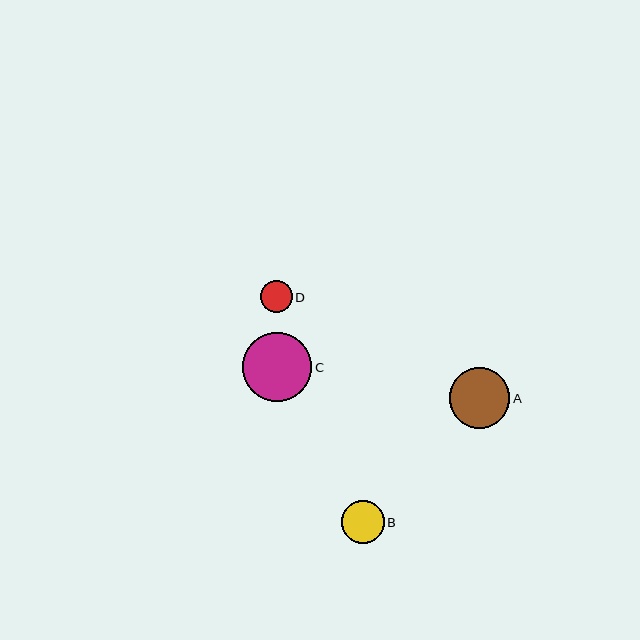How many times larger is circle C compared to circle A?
Circle C is approximately 1.2 times the size of circle A.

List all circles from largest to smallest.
From largest to smallest: C, A, B, D.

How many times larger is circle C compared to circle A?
Circle C is approximately 1.2 times the size of circle A.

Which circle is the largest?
Circle C is the largest with a size of approximately 70 pixels.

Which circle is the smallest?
Circle D is the smallest with a size of approximately 32 pixels.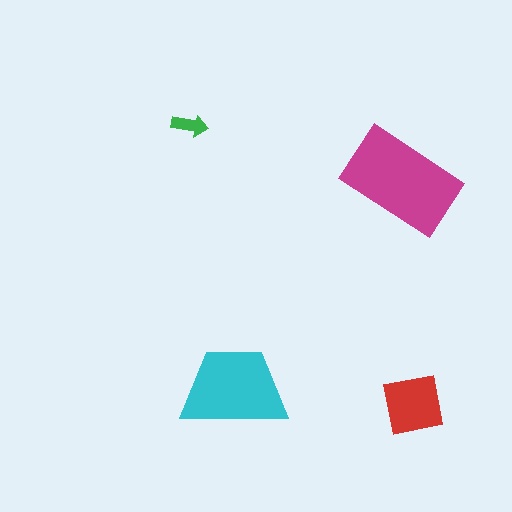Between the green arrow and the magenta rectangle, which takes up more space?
The magenta rectangle.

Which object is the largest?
The magenta rectangle.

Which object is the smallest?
The green arrow.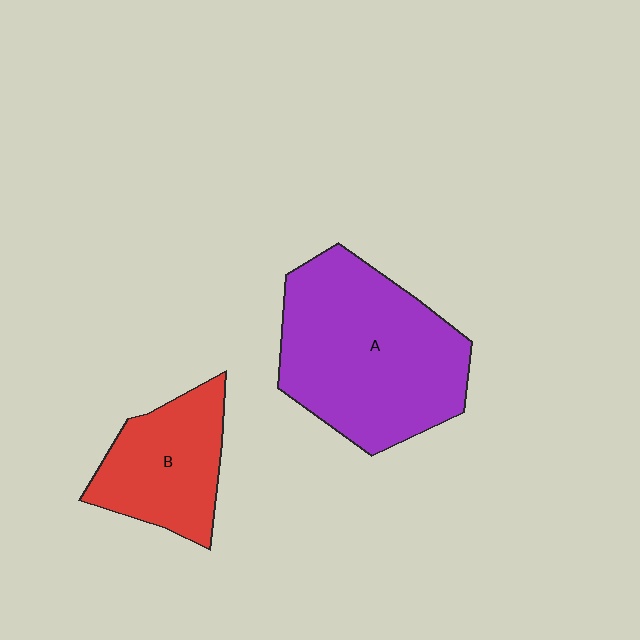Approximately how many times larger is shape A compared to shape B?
Approximately 1.9 times.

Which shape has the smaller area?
Shape B (red).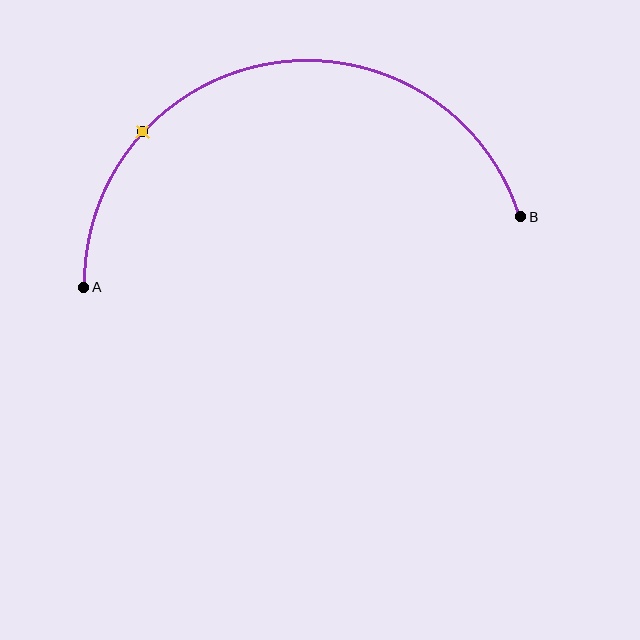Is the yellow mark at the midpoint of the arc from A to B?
No. The yellow mark lies on the arc but is closer to endpoint A. The arc midpoint would be at the point on the curve equidistant along the arc from both A and B.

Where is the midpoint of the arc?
The arc midpoint is the point on the curve farthest from the straight line joining A and B. It sits above that line.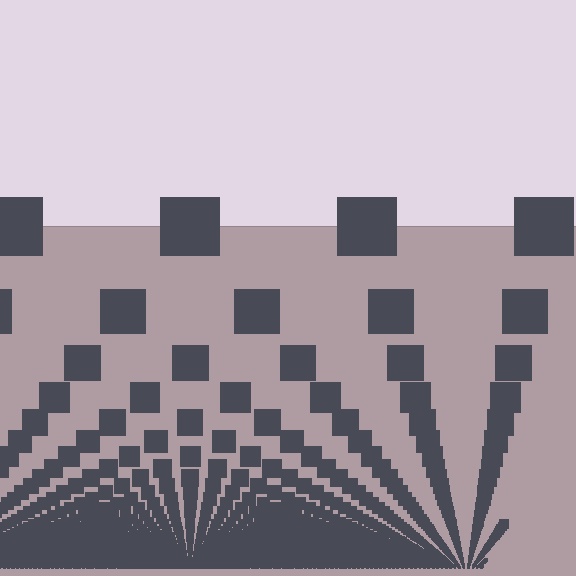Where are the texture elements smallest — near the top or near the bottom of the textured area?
Near the bottom.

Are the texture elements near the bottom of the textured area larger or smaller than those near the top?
Smaller. The gradient is inverted — elements near the bottom are smaller and denser.